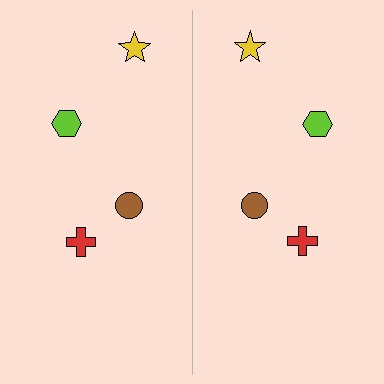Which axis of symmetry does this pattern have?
The pattern has a vertical axis of symmetry running through the center of the image.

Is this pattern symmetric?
Yes, this pattern has bilateral (reflection) symmetry.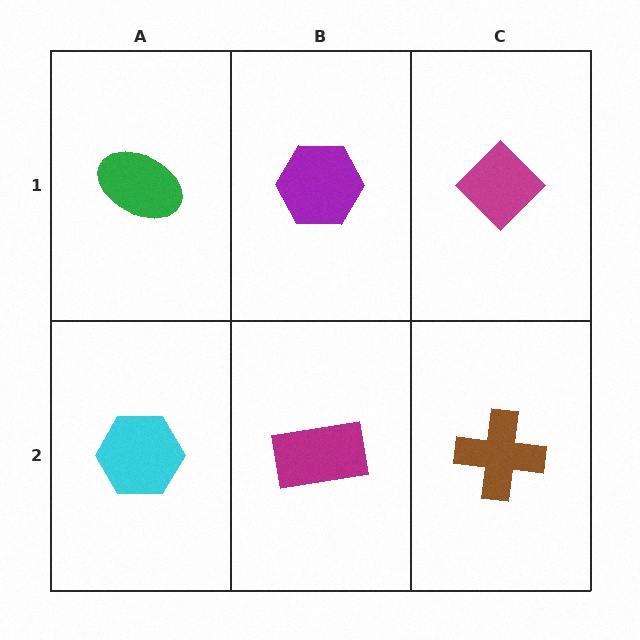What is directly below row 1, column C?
A brown cross.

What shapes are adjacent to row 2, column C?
A magenta diamond (row 1, column C), a magenta rectangle (row 2, column B).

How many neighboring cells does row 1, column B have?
3.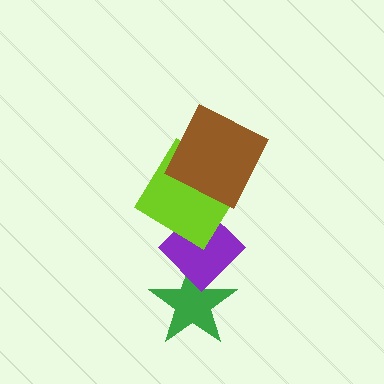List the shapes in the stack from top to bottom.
From top to bottom: the brown square, the lime diamond, the purple diamond, the green star.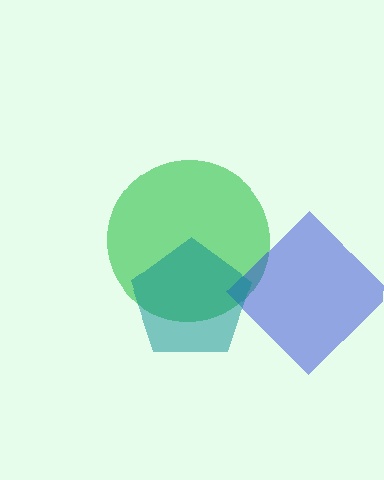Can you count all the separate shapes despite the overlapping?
Yes, there are 3 separate shapes.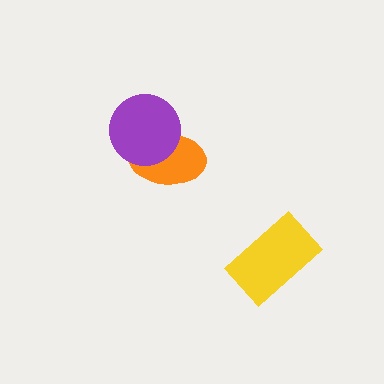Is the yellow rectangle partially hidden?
No, no other shape covers it.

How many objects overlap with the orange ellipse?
1 object overlaps with the orange ellipse.